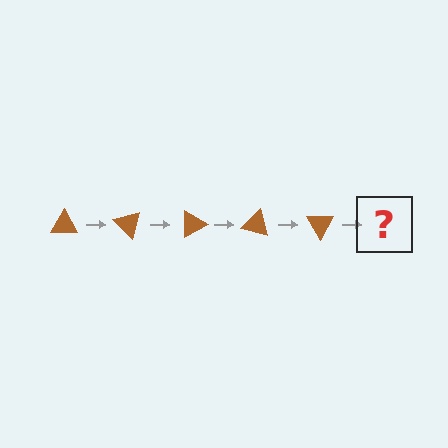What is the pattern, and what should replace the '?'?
The pattern is that the triangle rotates 45 degrees each step. The '?' should be a brown triangle rotated 225 degrees.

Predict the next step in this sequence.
The next step is a brown triangle rotated 225 degrees.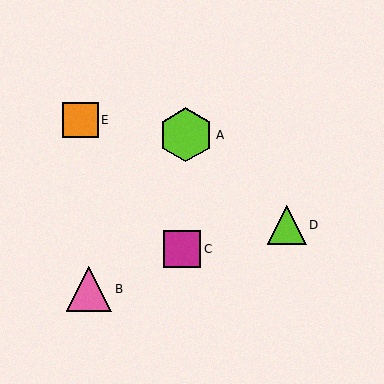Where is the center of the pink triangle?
The center of the pink triangle is at (89, 289).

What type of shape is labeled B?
Shape B is a pink triangle.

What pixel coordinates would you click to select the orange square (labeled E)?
Click at (80, 120) to select the orange square E.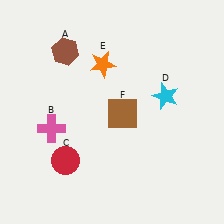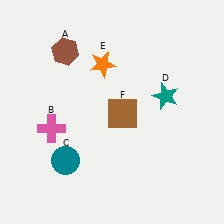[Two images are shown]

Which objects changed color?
C changed from red to teal. D changed from cyan to teal.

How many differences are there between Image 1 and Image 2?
There are 2 differences between the two images.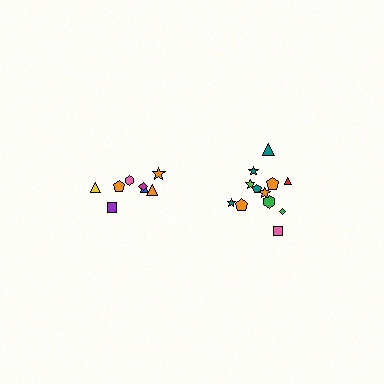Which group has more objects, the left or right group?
The right group.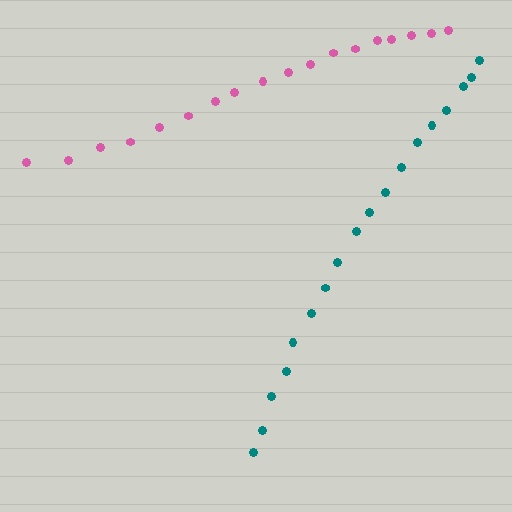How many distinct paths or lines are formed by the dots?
There are 2 distinct paths.